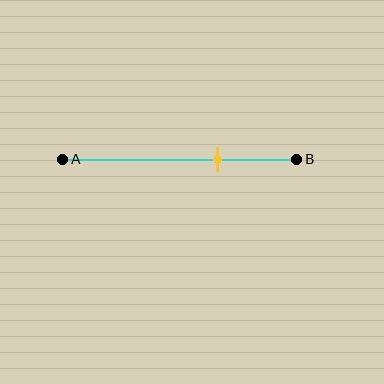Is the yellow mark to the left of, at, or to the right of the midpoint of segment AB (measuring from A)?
The yellow mark is to the right of the midpoint of segment AB.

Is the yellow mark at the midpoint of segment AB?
No, the mark is at about 65% from A, not at the 50% midpoint.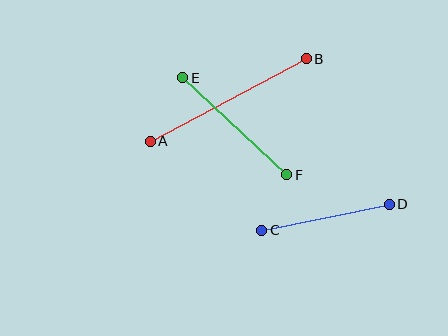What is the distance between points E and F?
The distance is approximately 142 pixels.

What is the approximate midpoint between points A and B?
The midpoint is at approximately (228, 100) pixels.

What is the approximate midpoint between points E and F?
The midpoint is at approximately (235, 126) pixels.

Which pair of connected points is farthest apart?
Points A and B are farthest apart.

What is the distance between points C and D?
The distance is approximately 130 pixels.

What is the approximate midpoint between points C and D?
The midpoint is at approximately (325, 217) pixels.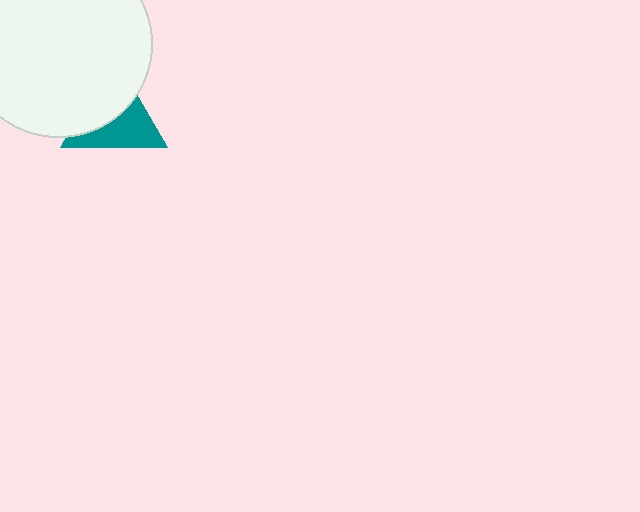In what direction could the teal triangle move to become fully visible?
The teal triangle could move toward the lower-right. That would shift it out from behind the white circle entirely.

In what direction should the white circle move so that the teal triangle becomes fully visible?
The white circle should move toward the upper-left. That is the shortest direction to clear the overlap and leave the teal triangle fully visible.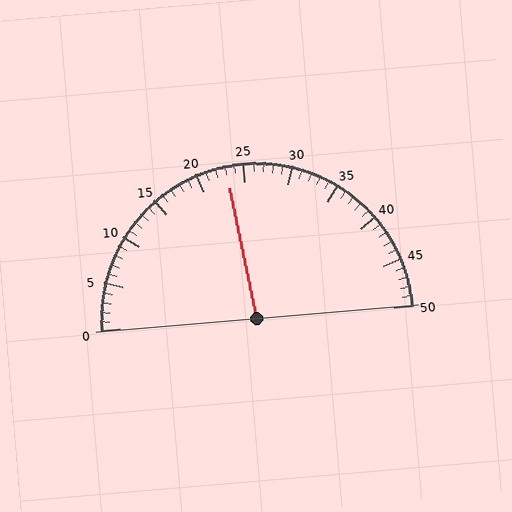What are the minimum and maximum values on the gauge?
The gauge ranges from 0 to 50.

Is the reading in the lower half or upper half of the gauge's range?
The reading is in the lower half of the range (0 to 50).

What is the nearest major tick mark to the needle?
The nearest major tick mark is 25.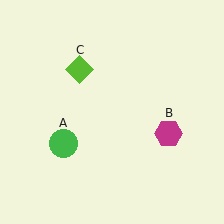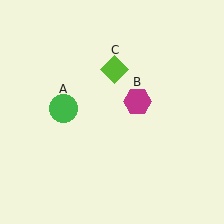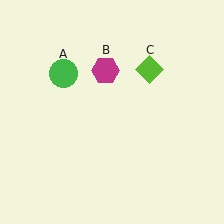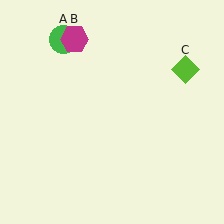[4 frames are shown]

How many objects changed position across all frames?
3 objects changed position: green circle (object A), magenta hexagon (object B), lime diamond (object C).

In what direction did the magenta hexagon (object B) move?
The magenta hexagon (object B) moved up and to the left.